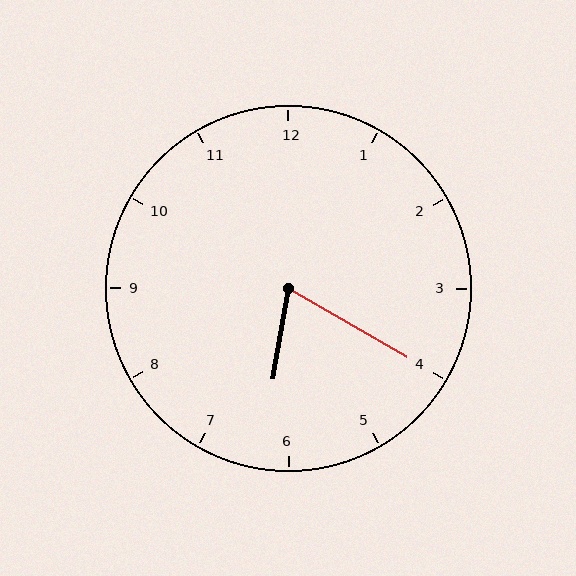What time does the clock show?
6:20.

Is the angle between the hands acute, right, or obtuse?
It is acute.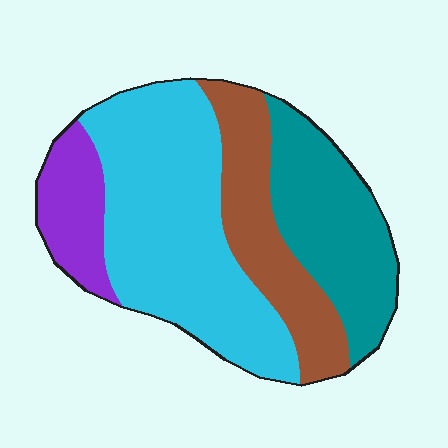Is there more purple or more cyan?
Cyan.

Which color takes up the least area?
Purple, at roughly 10%.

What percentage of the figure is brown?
Brown takes up about one fifth (1/5) of the figure.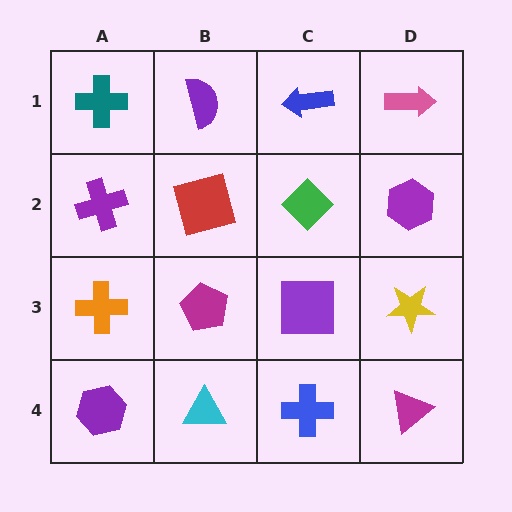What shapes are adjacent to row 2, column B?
A purple semicircle (row 1, column B), a magenta pentagon (row 3, column B), a purple cross (row 2, column A), a green diamond (row 2, column C).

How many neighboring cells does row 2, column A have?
3.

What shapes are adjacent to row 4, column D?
A yellow star (row 3, column D), a blue cross (row 4, column C).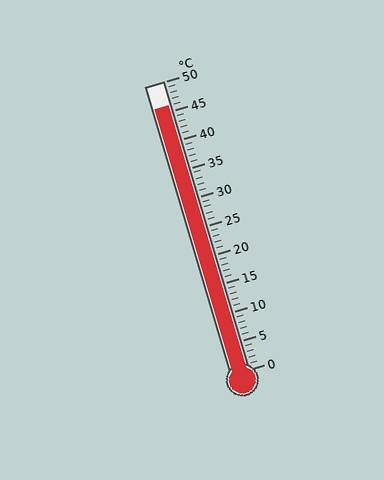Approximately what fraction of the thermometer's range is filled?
The thermometer is filled to approximately 90% of its range.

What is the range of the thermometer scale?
The thermometer scale ranges from 0°C to 50°C.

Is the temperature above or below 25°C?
The temperature is above 25°C.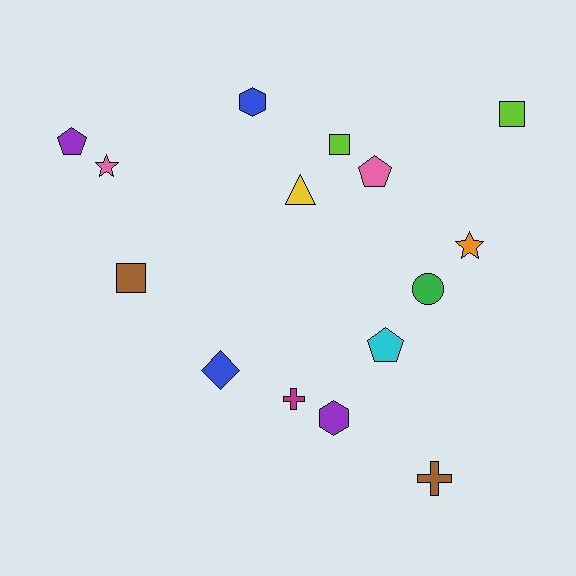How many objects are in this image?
There are 15 objects.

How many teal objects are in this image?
There are no teal objects.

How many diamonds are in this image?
There is 1 diamond.